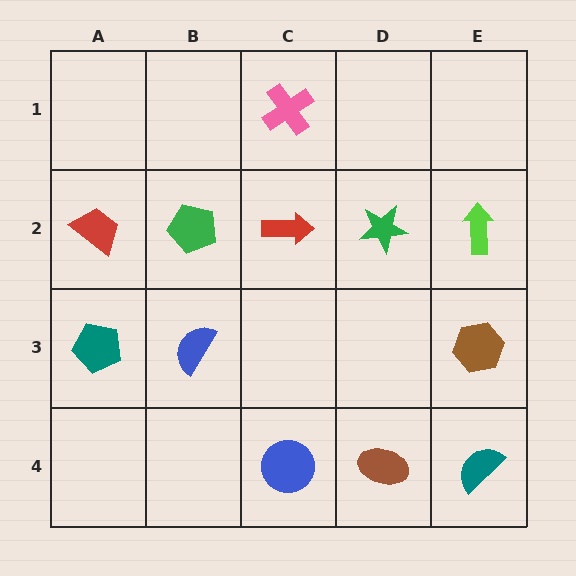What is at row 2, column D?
A green star.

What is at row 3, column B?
A blue semicircle.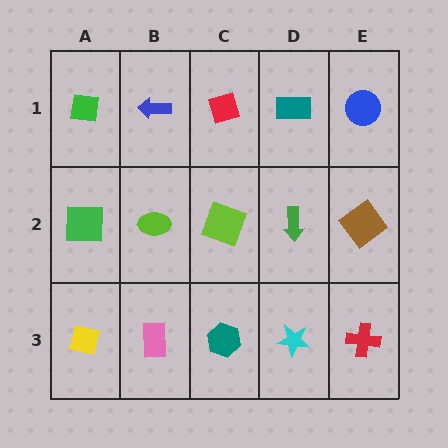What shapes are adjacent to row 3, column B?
A lime ellipse (row 2, column B), a yellow square (row 3, column A), a teal hexagon (row 3, column C).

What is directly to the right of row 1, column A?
A blue arrow.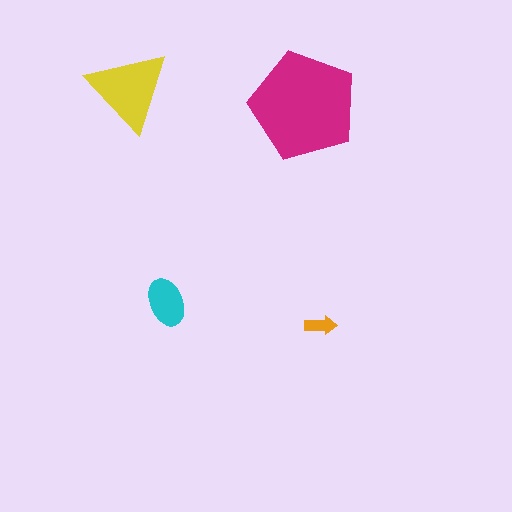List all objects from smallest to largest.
The orange arrow, the cyan ellipse, the yellow triangle, the magenta pentagon.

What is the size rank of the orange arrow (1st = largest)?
4th.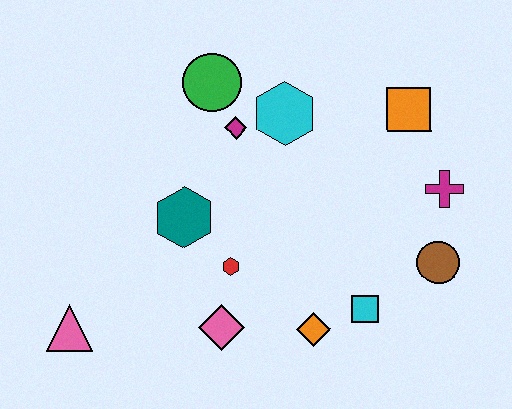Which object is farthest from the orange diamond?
The green circle is farthest from the orange diamond.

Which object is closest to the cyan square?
The orange diamond is closest to the cyan square.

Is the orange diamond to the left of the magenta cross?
Yes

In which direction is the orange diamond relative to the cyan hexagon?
The orange diamond is below the cyan hexagon.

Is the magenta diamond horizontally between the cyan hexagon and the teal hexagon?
Yes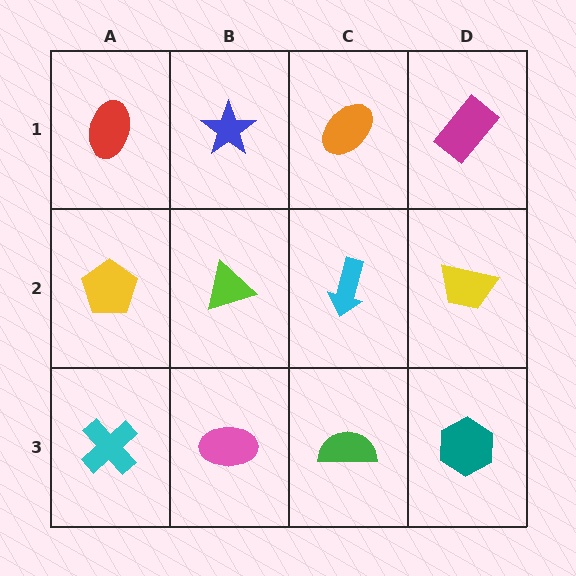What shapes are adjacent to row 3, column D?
A yellow trapezoid (row 2, column D), a green semicircle (row 3, column C).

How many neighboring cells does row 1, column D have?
2.